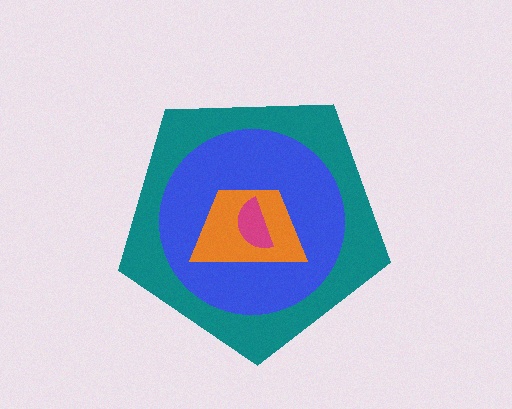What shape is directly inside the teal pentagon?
The blue circle.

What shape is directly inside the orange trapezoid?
The magenta semicircle.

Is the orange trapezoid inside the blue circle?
Yes.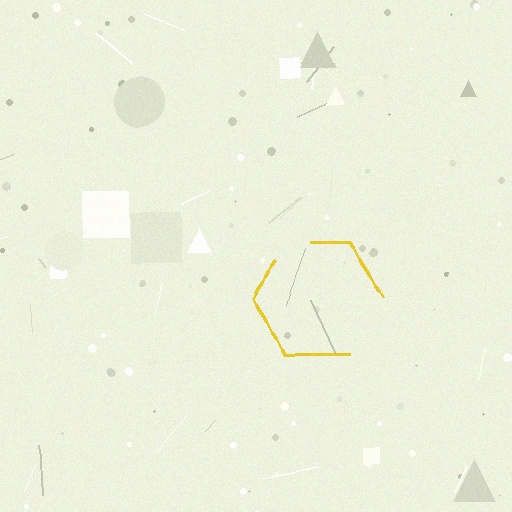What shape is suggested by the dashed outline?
The dashed outline suggests a hexagon.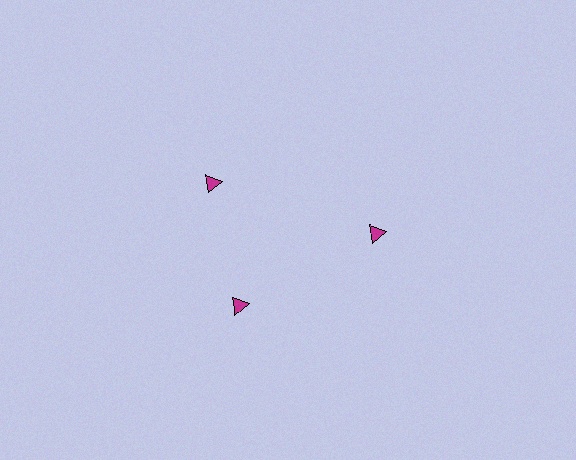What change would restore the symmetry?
The symmetry would be restored by rotating it back into even spacing with its neighbors so that all 3 triangles sit at equal angles and equal distance from the center.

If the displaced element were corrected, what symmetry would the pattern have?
It would have 3-fold rotational symmetry — the pattern would map onto itself every 120 degrees.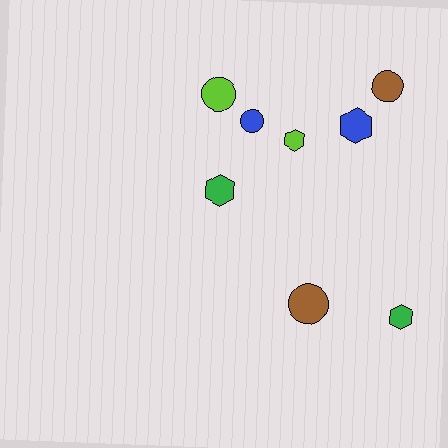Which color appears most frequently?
Blue, with 2 objects.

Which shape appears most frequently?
Hexagon, with 4 objects.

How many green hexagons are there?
There are 2 green hexagons.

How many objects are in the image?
There are 8 objects.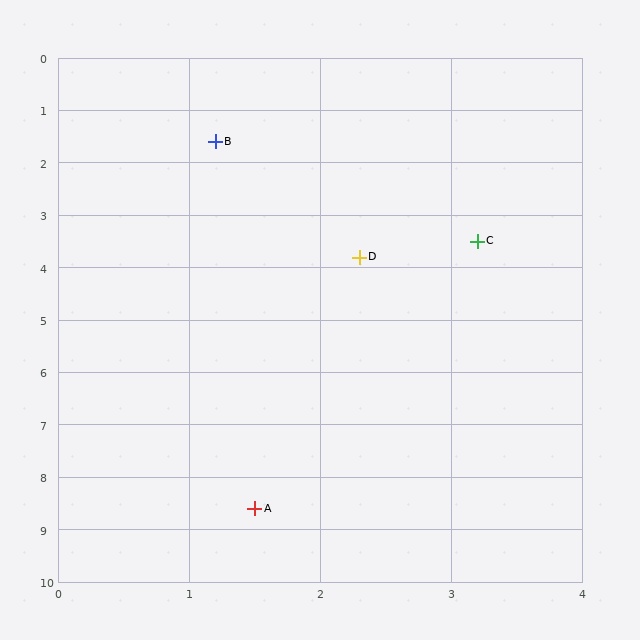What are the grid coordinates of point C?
Point C is at approximately (3.2, 3.5).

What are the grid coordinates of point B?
Point B is at approximately (1.2, 1.6).